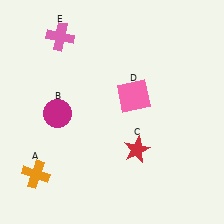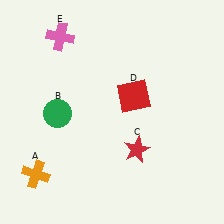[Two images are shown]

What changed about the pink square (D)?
In Image 1, D is pink. In Image 2, it changed to red.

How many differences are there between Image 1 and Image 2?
There are 2 differences between the two images.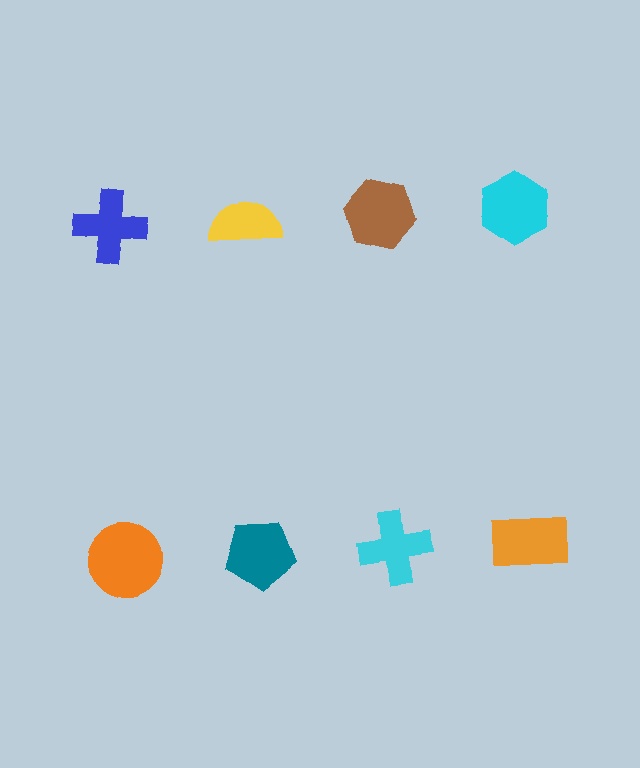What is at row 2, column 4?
An orange rectangle.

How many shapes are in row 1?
4 shapes.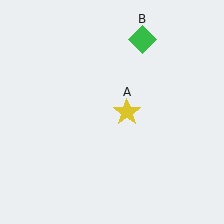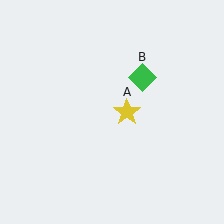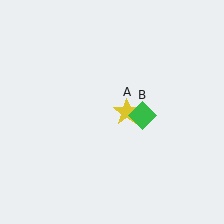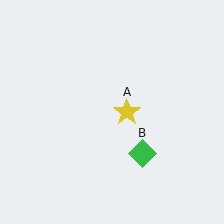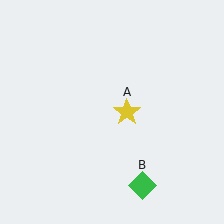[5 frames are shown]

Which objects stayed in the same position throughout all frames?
Yellow star (object A) remained stationary.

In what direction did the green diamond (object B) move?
The green diamond (object B) moved down.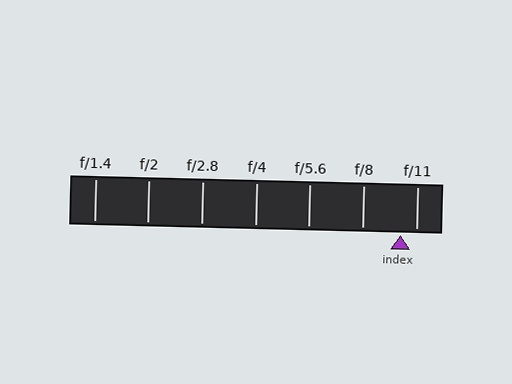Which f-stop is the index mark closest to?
The index mark is closest to f/11.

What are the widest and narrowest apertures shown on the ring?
The widest aperture shown is f/1.4 and the narrowest is f/11.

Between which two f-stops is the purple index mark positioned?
The index mark is between f/8 and f/11.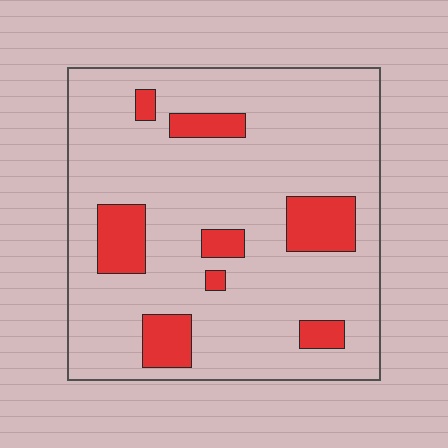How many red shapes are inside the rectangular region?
8.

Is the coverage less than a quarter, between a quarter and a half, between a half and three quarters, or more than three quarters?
Less than a quarter.